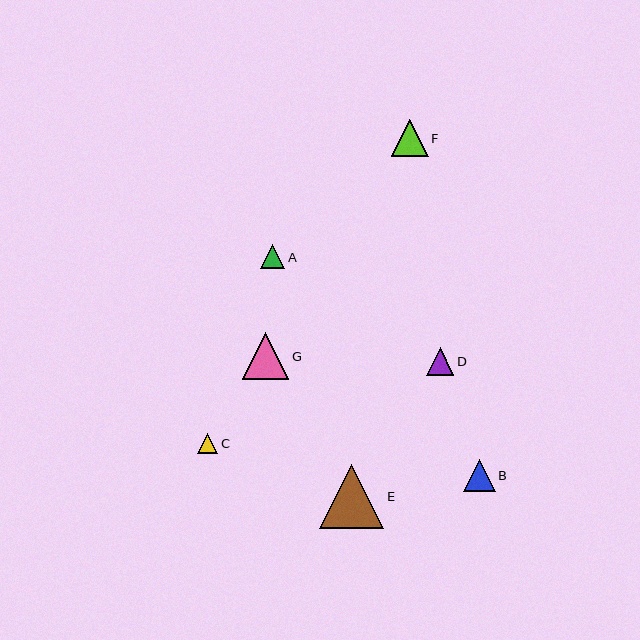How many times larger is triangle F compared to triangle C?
Triangle F is approximately 1.8 times the size of triangle C.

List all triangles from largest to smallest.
From largest to smallest: E, G, F, B, D, A, C.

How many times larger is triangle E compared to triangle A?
Triangle E is approximately 2.7 times the size of triangle A.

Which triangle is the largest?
Triangle E is the largest with a size of approximately 64 pixels.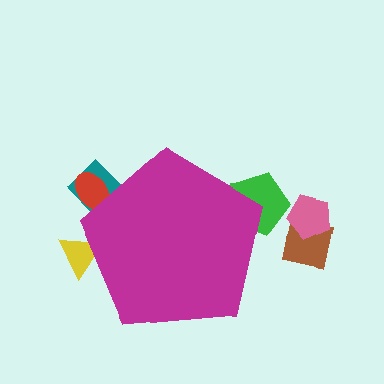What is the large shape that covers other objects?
A magenta pentagon.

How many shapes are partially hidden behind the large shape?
4 shapes are partially hidden.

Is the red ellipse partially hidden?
Yes, the red ellipse is partially hidden behind the magenta pentagon.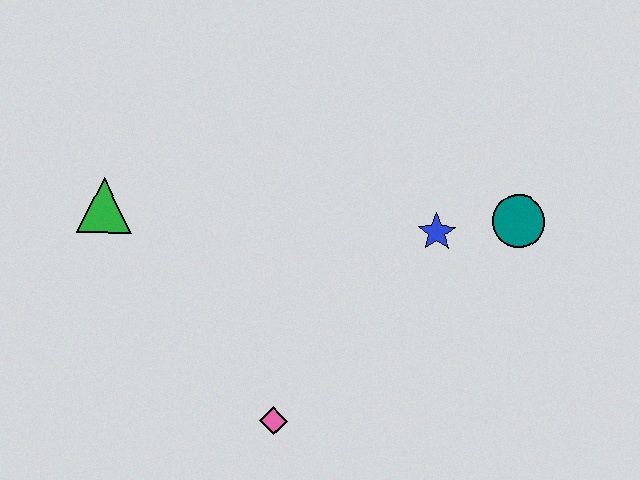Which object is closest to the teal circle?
The blue star is closest to the teal circle.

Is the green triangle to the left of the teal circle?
Yes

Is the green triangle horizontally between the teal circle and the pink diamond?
No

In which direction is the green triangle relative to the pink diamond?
The green triangle is above the pink diamond.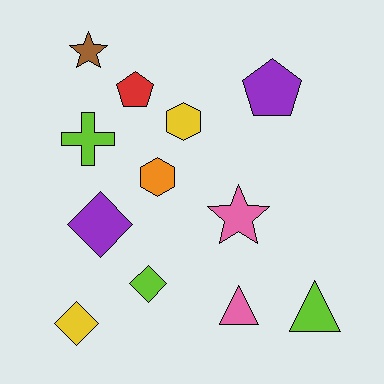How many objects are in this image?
There are 12 objects.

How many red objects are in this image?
There is 1 red object.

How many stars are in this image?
There are 2 stars.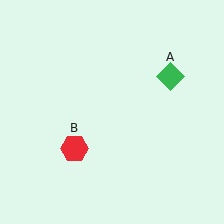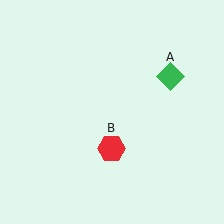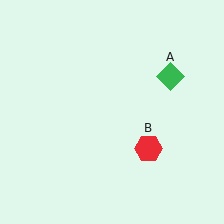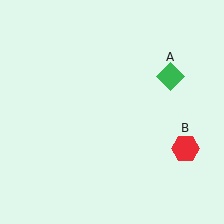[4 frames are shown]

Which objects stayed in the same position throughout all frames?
Green diamond (object A) remained stationary.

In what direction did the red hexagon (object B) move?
The red hexagon (object B) moved right.